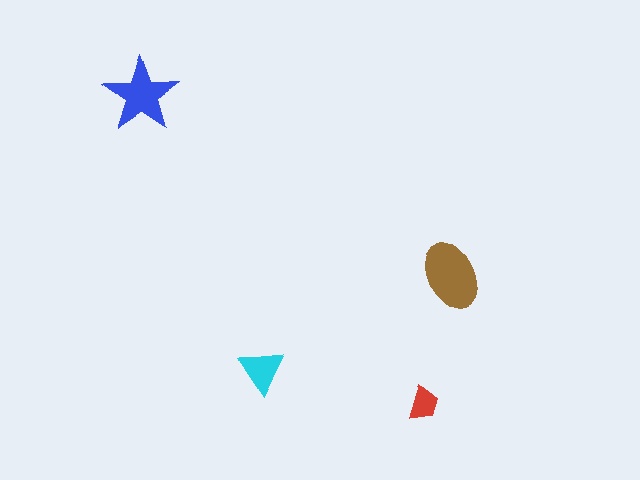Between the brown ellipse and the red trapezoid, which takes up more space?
The brown ellipse.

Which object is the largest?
The brown ellipse.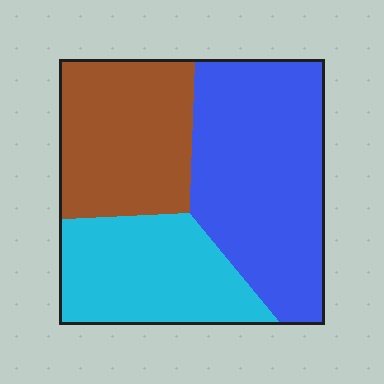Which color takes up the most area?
Blue, at roughly 45%.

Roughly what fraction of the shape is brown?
Brown covers around 30% of the shape.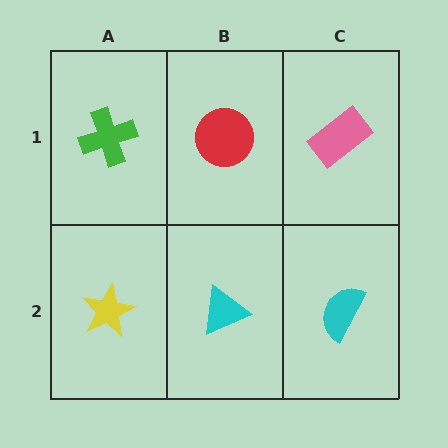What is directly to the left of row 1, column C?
A red circle.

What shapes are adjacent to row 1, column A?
A yellow star (row 2, column A), a red circle (row 1, column B).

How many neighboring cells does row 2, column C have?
2.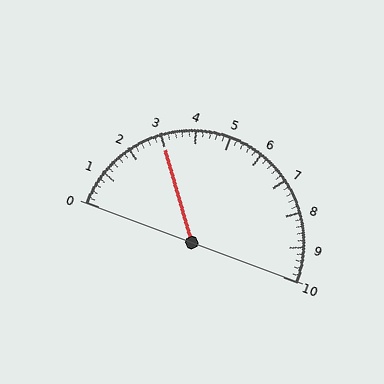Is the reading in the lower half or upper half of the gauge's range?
The reading is in the lower half of the range (0 to 10).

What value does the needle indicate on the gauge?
The needle indicates approximately 3.0.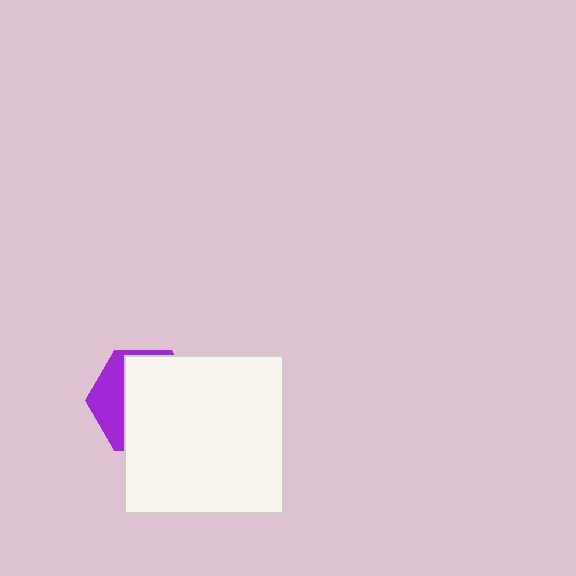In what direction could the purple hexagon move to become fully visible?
The purple hexagon could move left. That would shift it out from behind the white square entirely.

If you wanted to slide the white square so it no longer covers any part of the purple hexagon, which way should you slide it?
Slide it right — that is the most direct way to separate the two shapes.